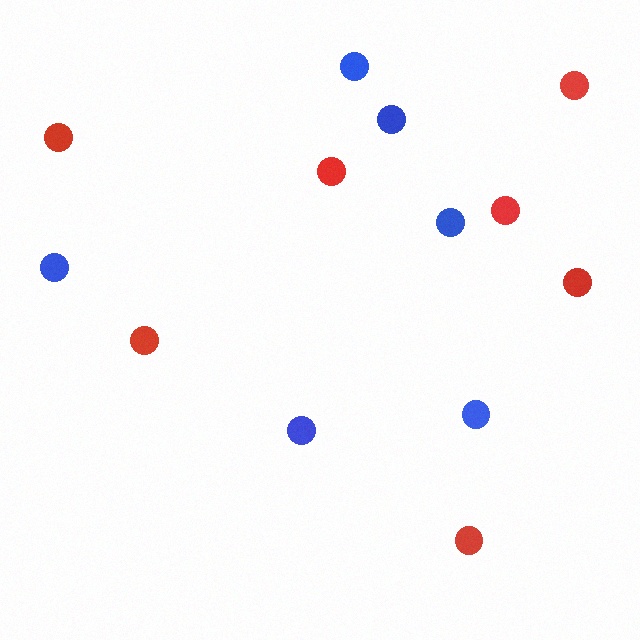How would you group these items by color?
There are 2 groups: one group of red circles (7) and one group of blue circles (6).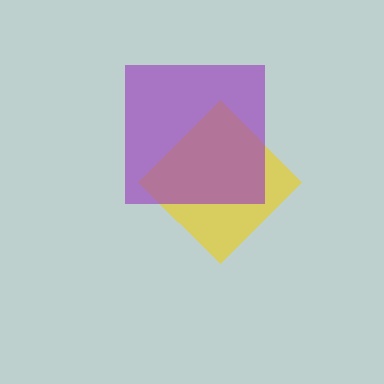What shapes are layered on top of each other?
The layered shapes are: a yellow diamond, a purple square.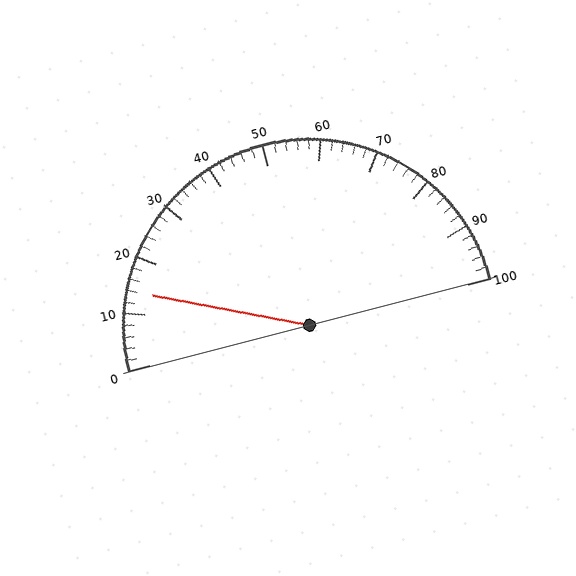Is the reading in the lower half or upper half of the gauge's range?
The reading is in the lower half of the range (0 to 100).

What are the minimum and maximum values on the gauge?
The gauge ranges from 0 to 100.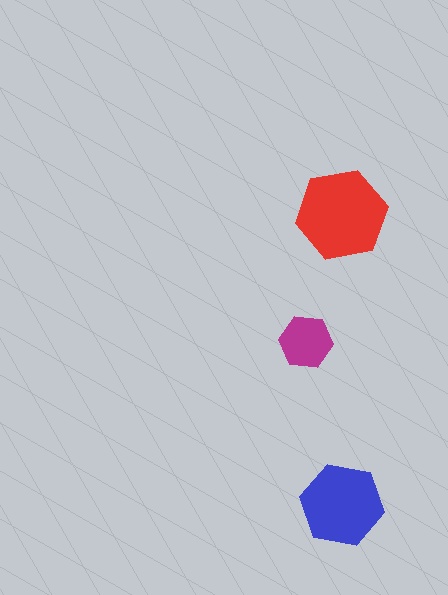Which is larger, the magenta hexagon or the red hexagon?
The red one.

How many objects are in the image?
There are 3 objects in the image.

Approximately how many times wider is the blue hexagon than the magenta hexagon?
About 1.5 times wider.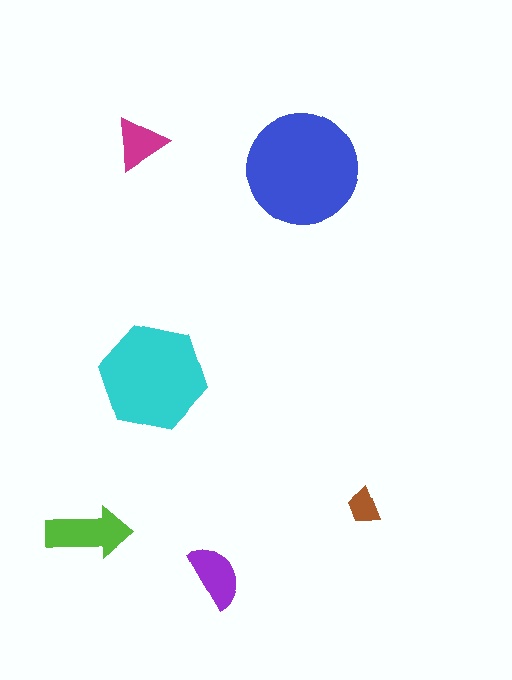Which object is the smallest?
The brown trapezoid.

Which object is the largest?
The blue circle.